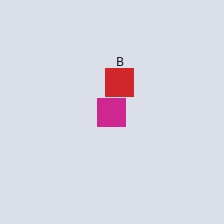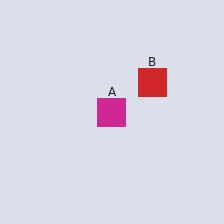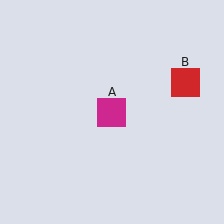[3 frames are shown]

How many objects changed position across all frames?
1 object changed position: red square (object B).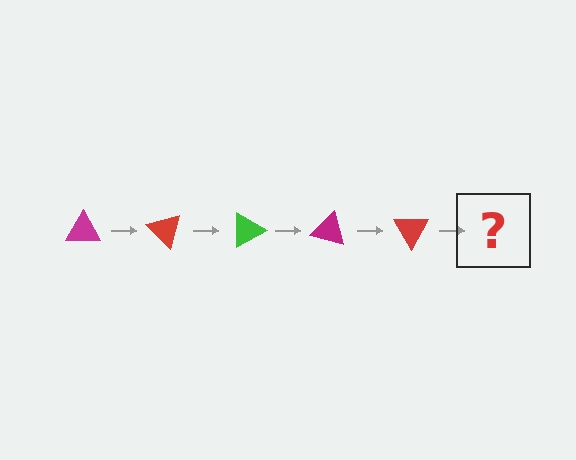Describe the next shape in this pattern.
It should be a green triangle, rotated 225 degrees from the start.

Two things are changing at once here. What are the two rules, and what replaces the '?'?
The two rules are that it rotates 45 degrees each step and the color cycles through magenta, red, and green. The '?' should be a green triangle, rotated 225 degrees from the start.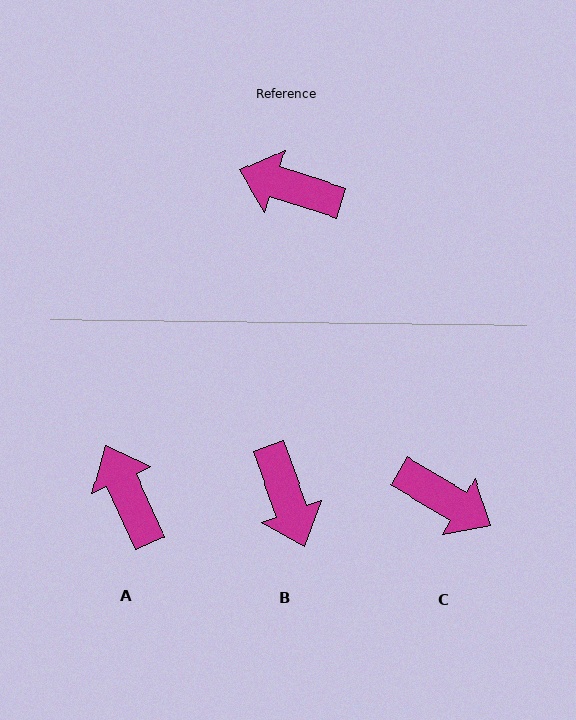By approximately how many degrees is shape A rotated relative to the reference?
Approximately 47 degrees clockwise.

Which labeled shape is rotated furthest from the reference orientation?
C, about 168 degrees away.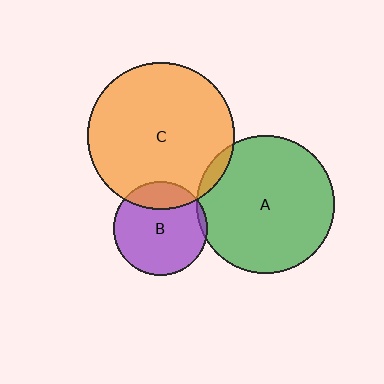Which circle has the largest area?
Circle C (orange).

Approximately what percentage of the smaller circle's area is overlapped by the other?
Approximately 5%.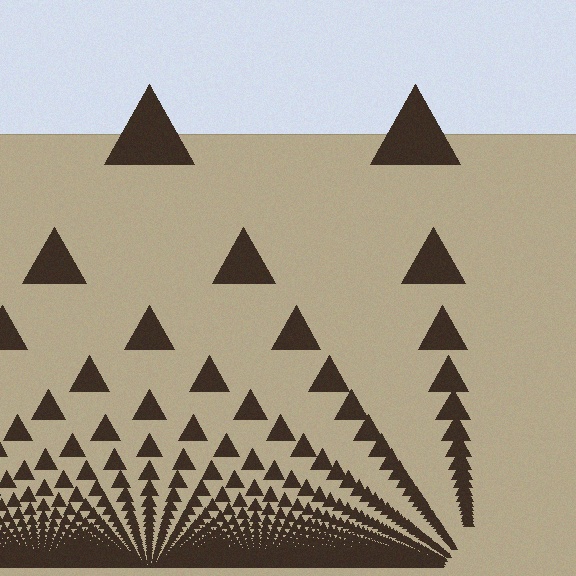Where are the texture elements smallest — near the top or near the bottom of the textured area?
Near the bottom.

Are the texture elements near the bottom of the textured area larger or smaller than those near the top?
Smaller. The gradient is inverted — elements near the bottom are smaller and denser.